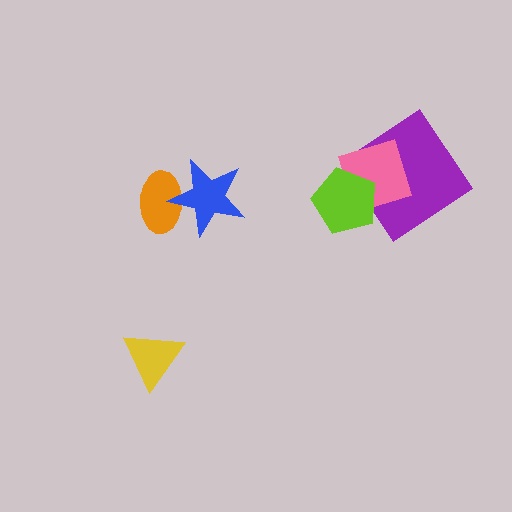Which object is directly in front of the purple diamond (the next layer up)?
The pink diamond is directly in front of the purple diamond.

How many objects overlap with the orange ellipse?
1 object overlaps with the orange ellipse.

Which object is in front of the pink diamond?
The lime pentagon is in front of the pink diamond.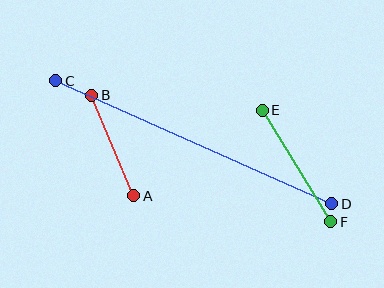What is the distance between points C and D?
The distance is approximately 302 pixels.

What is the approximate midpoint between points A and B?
The midpoint is at approximately (113, 145) pixels.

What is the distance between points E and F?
The distance is approximately 131 pixels.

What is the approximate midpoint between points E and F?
The midpoint is at approximately (296, 166) pixels.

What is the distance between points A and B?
The distance is approximately 109 pixels.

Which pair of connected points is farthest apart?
Points C and D are farthest apart.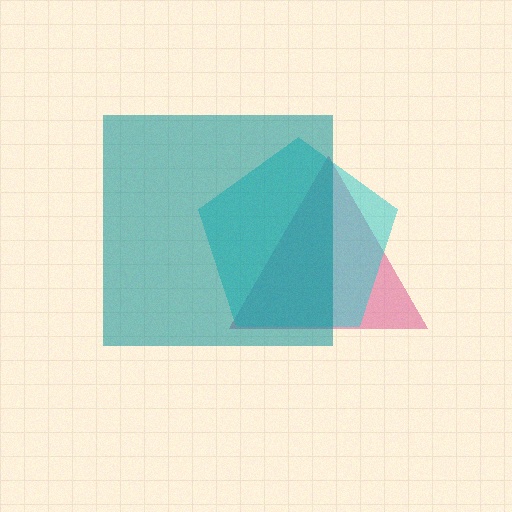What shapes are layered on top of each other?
The layered shapes are: a pink triangle, a cyan pentagon, a teal square.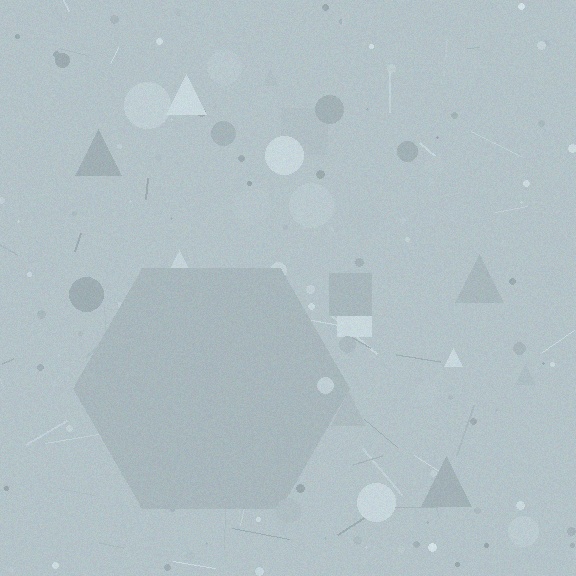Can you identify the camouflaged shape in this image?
The camouflaged shape is a hexagon.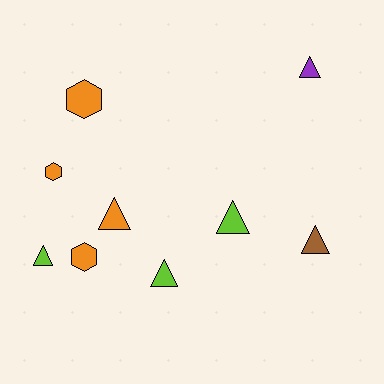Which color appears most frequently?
Orange, with 4 objects.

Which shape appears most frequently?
Triangle, with 6 objects.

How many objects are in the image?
There are 9 objects.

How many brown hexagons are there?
There are no brown hexagons.